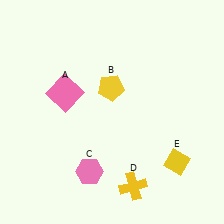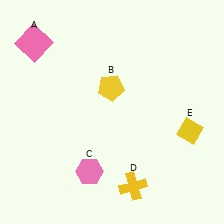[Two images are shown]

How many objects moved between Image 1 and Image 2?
2 objects moved between the two images.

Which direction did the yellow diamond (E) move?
The yellow diamond (E) moved up.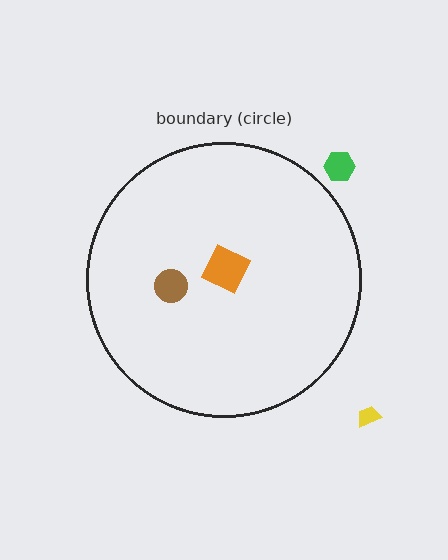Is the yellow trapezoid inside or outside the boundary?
Outside.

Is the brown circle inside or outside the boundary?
Inside.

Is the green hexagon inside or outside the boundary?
Outside.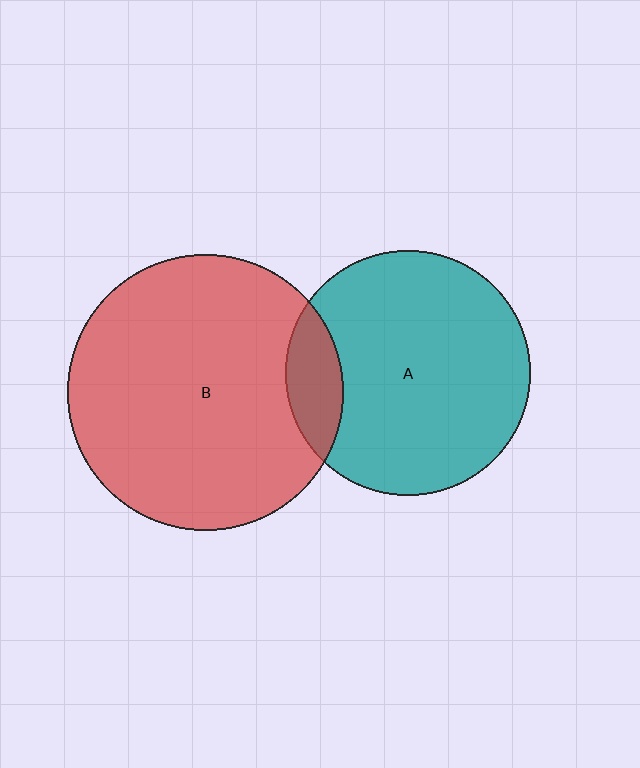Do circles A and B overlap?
Yes.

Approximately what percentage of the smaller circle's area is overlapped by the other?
Approximately 15%.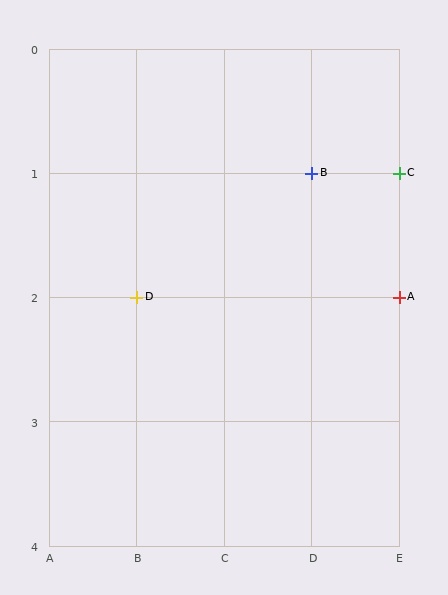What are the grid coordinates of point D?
Point D is at grid coordinates (B, 2).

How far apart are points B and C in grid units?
Points B and C are 1 column apart.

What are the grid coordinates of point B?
Point B is at grid coordinates (D, 1).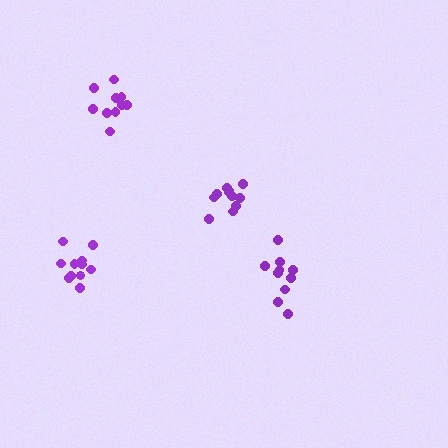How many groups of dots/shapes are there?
There are 4 groups.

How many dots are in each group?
Group 1: 11 dots, Group 2: 10 dots, Group 3: 12 dots, Group 4: 10 dots (43 total).